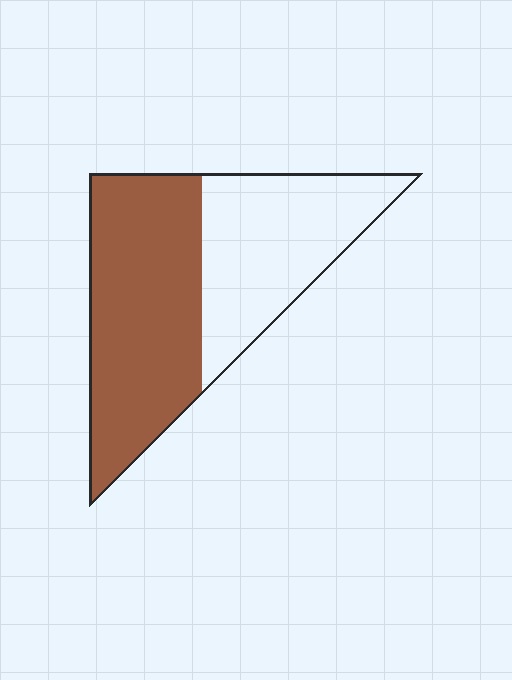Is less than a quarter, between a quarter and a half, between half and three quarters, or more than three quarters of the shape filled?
Between half and three quarters.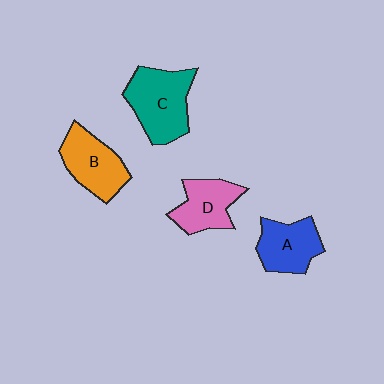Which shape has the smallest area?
Shape D (pink).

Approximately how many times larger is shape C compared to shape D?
Approximately 1.4 times.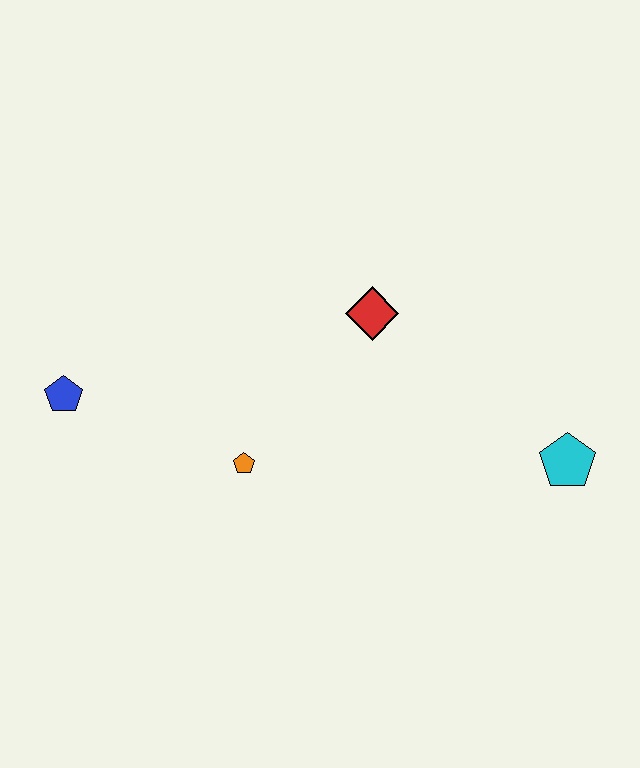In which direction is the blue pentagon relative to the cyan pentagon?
The blue pentagon is to the left of the cyan pentagon.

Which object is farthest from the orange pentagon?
The cyan pentagon is farthest from the orange pentagon.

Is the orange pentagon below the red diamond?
Yes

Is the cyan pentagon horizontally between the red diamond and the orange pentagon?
No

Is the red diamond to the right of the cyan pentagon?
No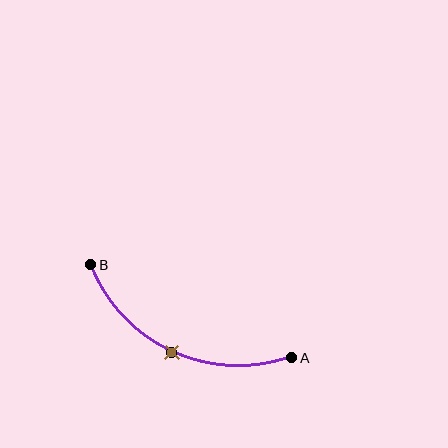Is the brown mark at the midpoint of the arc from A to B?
Yes. The brown mark lies on the arc at equal arc-length from both A and B — it is the arc midpoint.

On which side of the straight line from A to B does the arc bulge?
The arc bulges below the straight line connecting A and B.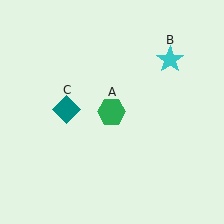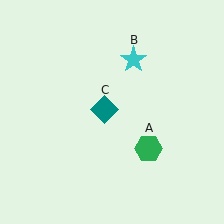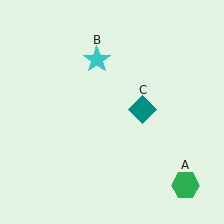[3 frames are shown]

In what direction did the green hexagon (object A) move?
The green hexagon (object A) moved down and to the right.